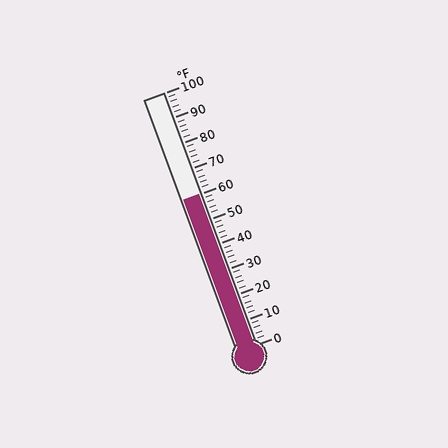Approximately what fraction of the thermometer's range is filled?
The thermometer is filled to approximately 60% of its range.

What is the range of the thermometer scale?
The thermometer scale ranges from 0°F to 100°F.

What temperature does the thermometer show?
The thermometer shows approximately 60°F.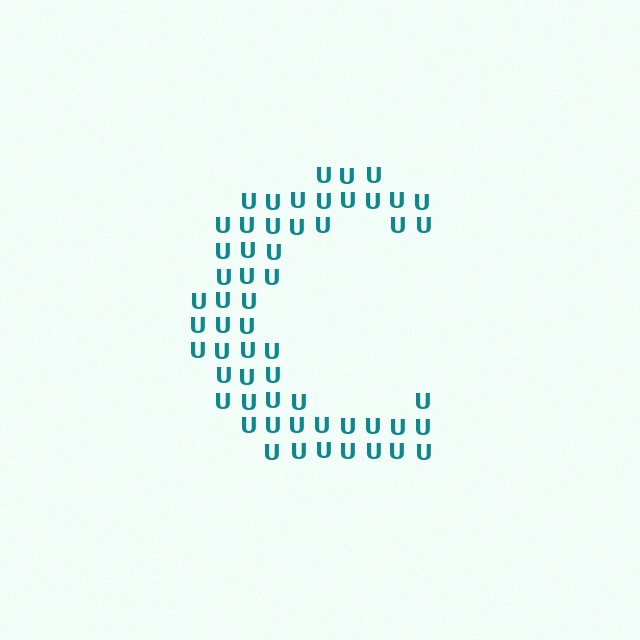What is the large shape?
The large shape is the letter C.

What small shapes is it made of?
It is made of small letter U's.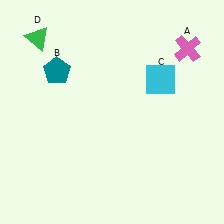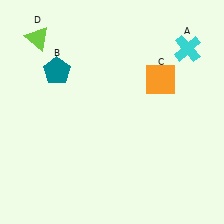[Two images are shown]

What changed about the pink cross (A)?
In Image 1, A is pink. In Image 2, it changed to cyan.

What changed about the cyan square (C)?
In Image 1, C is cyan. In Image 2, it changed to orange.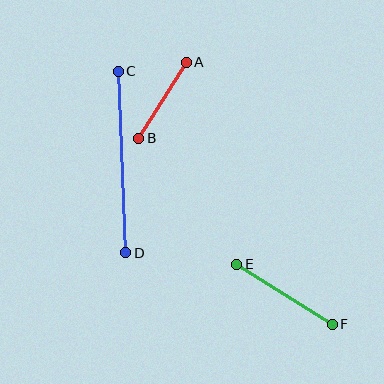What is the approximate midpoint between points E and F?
The midpoint is at approximately (284, 294) pixels.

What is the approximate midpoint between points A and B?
The midpoint is at approximately (162, 100) pixels.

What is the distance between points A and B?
The distance is approximately 90 pixels.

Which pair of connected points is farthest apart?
Points C and D are farthest apart.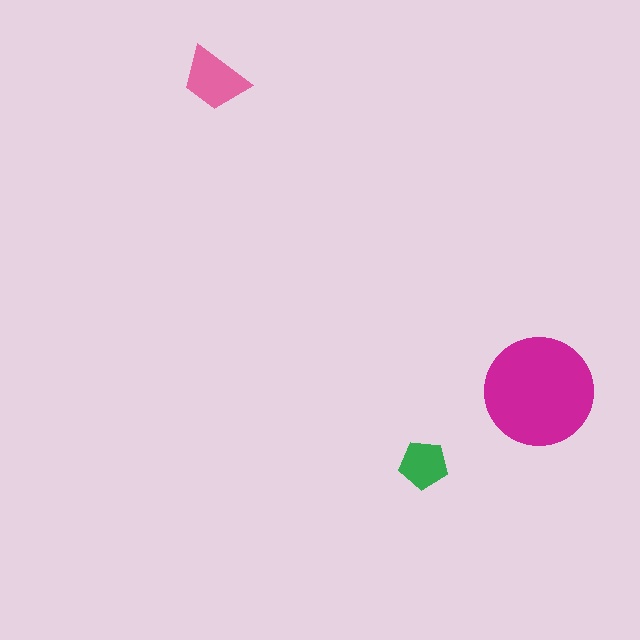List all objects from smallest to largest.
The green pentagon, the pink trapezoid, the magenta circle.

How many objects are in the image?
There are 3 objects in the image.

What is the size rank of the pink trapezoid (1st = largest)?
2nd.